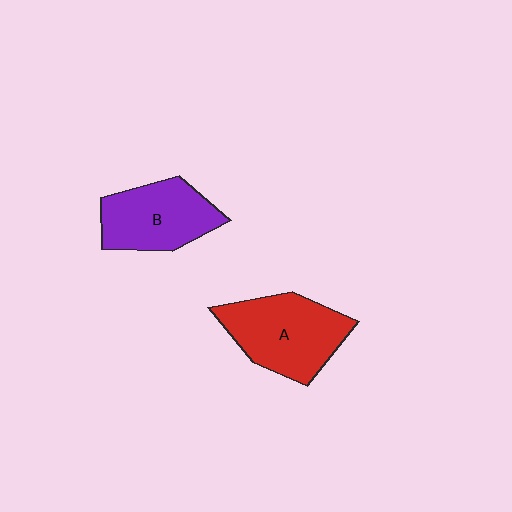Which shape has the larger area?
Shape A (red).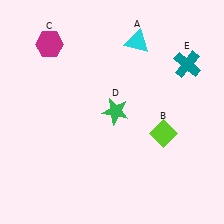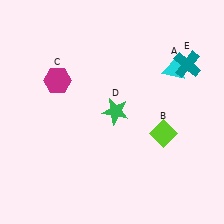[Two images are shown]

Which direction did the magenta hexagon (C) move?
The magenta hexagon (C) moved down.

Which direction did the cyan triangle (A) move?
The cyan triangle (A) moved right.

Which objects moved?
The objects that moved are: the cyan triangle (A), the magenta hexagon (C).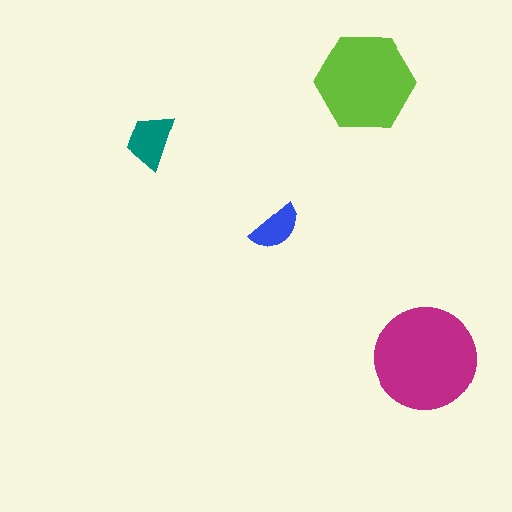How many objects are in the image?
There are 4 objects in the image.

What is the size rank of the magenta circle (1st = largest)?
1st.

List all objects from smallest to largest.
The blue semicircle, the teal trapezoid, the lime hexagon, the magenta circle.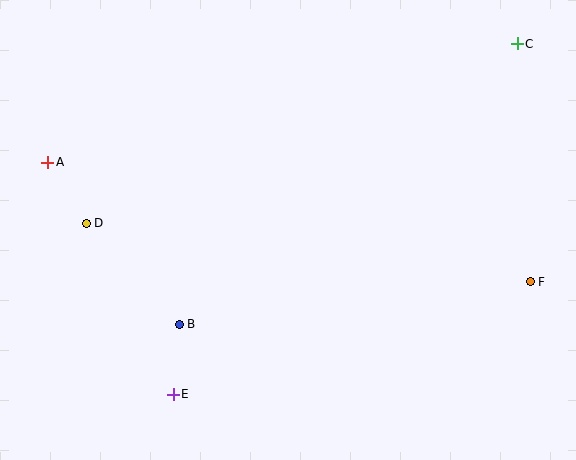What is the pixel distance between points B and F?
The distance between B and F is 353 pixels.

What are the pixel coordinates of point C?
Point C is at (517, 44).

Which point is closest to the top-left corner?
Point A is closest to the top-left corner.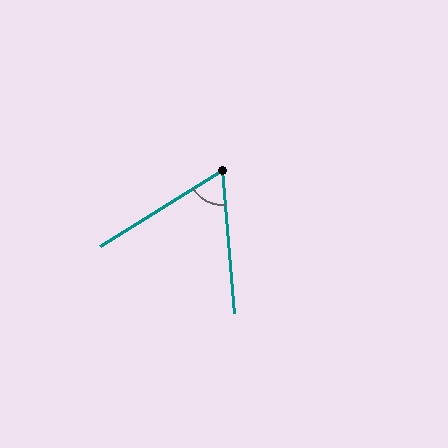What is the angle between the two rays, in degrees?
Approximately 63 degrees.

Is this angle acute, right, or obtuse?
It is acute.